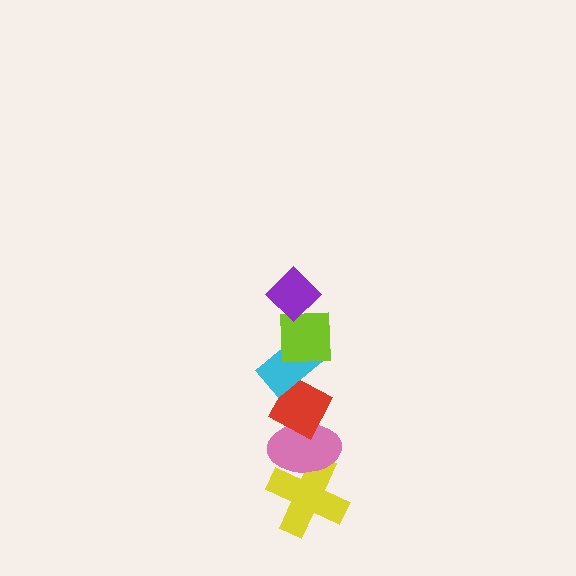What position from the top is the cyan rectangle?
The cyan rectangle is 3rd from the top.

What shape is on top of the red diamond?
The cyan rectangle is on top of the red diamond.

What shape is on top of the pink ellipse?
The red diamond is on top of the pink ellipse.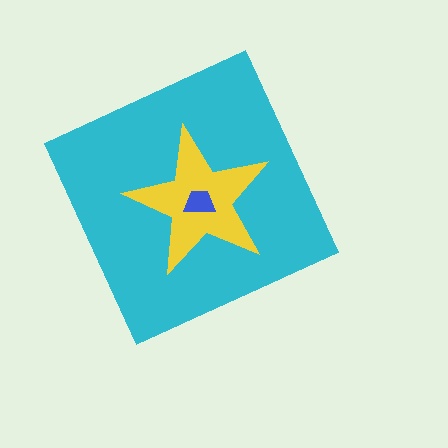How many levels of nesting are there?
3.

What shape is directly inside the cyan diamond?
The yellow star.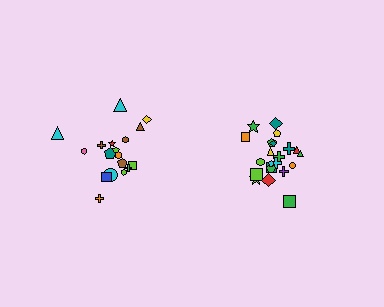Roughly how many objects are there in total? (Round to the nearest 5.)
Roughly 40 objects in total.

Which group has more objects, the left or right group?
The right group.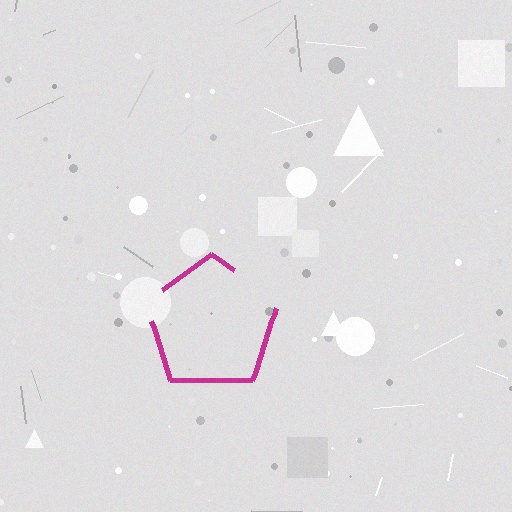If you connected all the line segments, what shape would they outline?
They would outline a pentagon.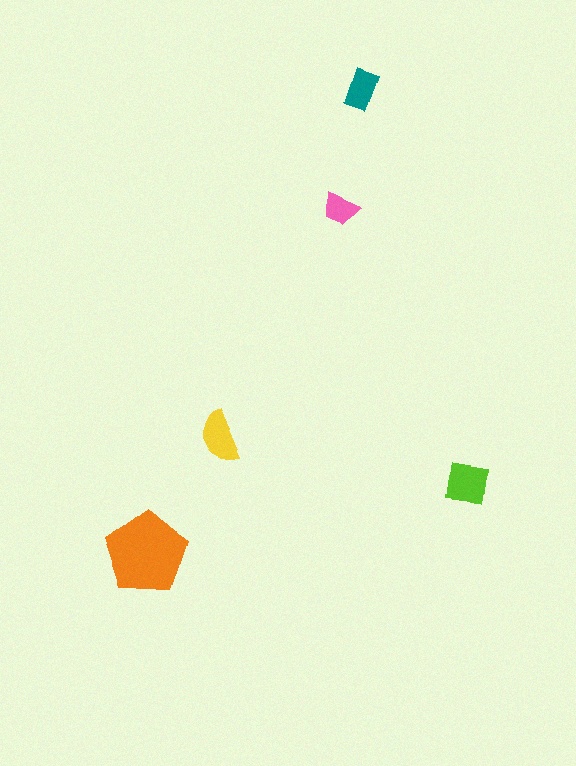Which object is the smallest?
The pink trapezoid.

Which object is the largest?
The orange pentagon.